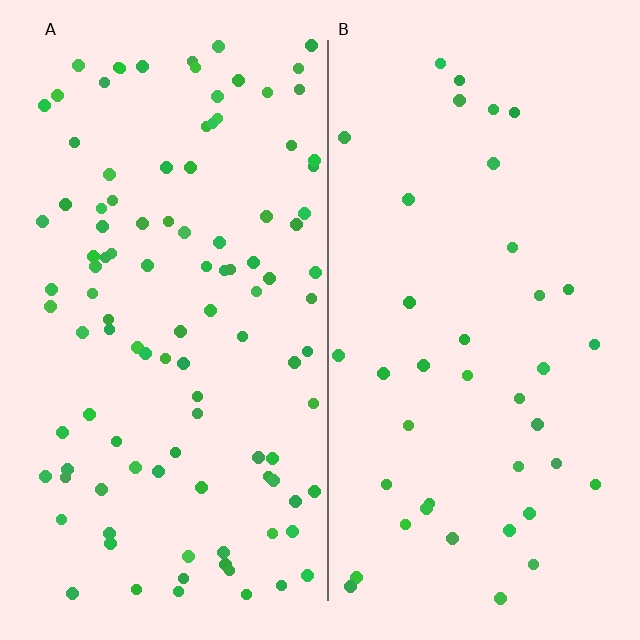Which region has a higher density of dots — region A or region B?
A (the left).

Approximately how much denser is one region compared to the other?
Approximately 2.7× — region A over region B.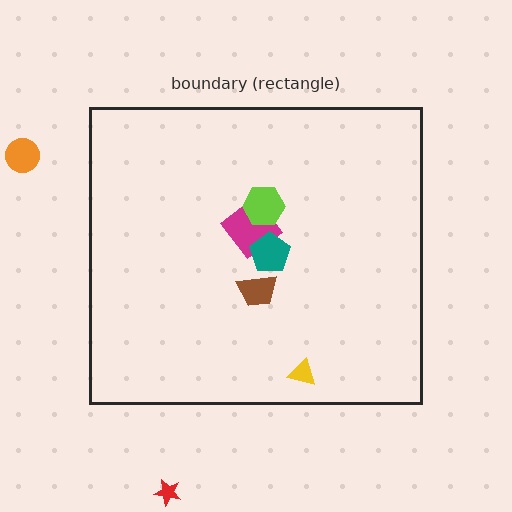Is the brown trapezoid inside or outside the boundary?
Inside.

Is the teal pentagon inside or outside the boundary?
Inside.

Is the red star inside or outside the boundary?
Outside.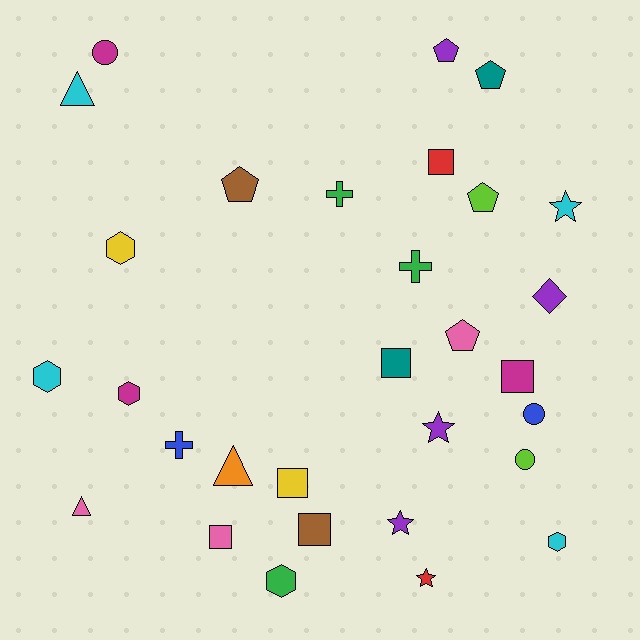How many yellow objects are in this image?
There are 2 yellow objects.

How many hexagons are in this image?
There are 5 hexagons.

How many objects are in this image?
There are 30 objects.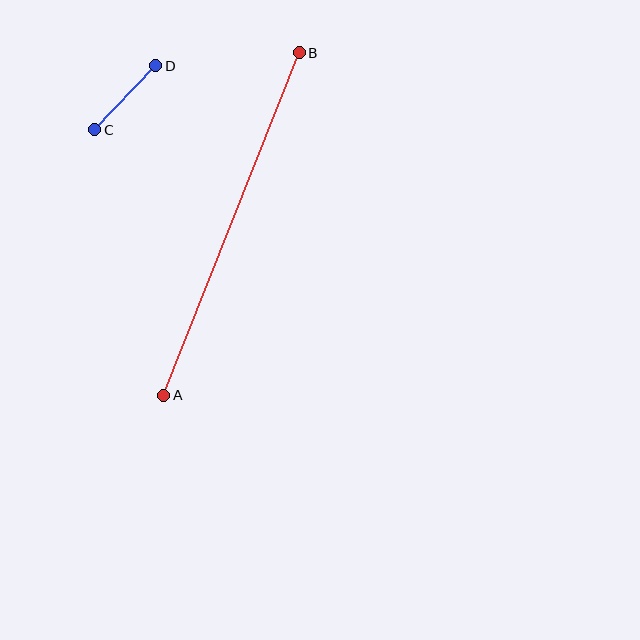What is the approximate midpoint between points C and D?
The midpoint is at approximately (125, 98) pixels.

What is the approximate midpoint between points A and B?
The midpoint is at approximately (231, 224) pixels.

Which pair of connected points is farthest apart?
Points A and B are farthest apart.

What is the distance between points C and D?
The distance is approximately 88 pixels.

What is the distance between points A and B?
The distance is approximately 368 pixels.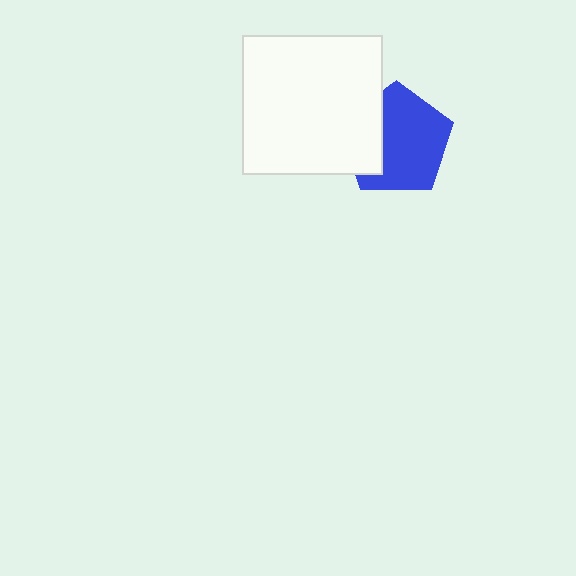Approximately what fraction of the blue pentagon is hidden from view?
Roughly 31% of the blue pentagon is hidden behind the white square.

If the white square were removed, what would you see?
You would see the complete blue pentagon.